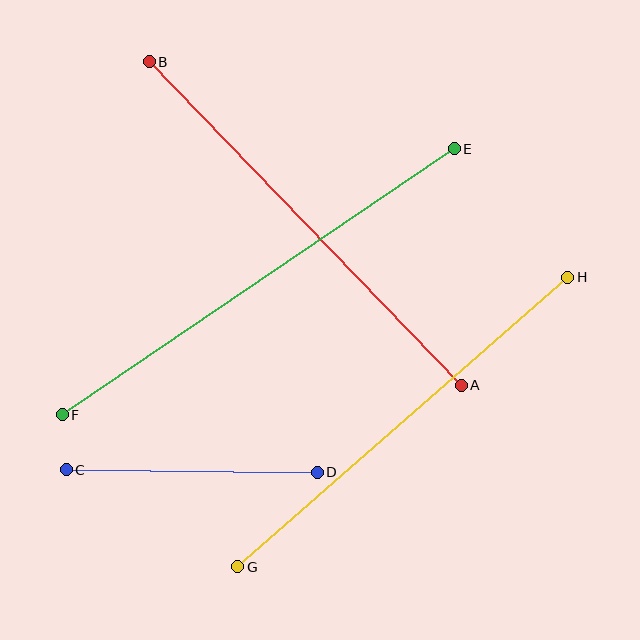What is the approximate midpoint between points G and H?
The midpoint is at approximately (403, 422) pixels.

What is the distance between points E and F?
The distance is approximately 474 pixels.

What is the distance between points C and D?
The distance is approximately 251 pixels.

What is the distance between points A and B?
The distance is approximately 450 pixels.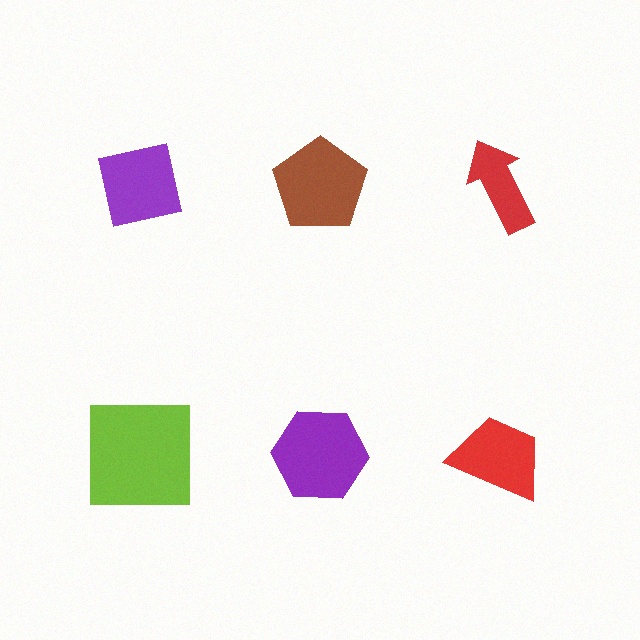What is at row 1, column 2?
A brown pentagon.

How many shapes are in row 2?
3 shapes.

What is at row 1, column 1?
A purple square.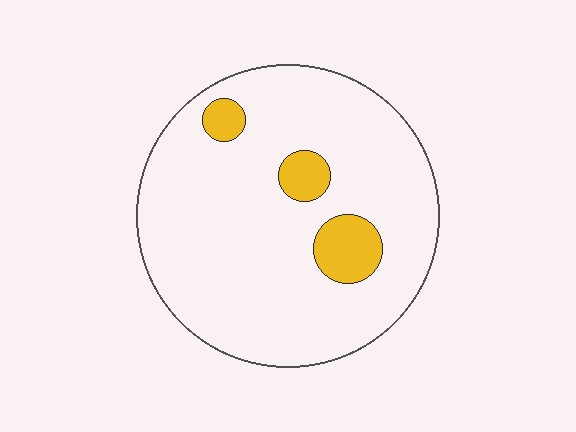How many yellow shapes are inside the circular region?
3.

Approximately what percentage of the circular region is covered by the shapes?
Approximately 10%.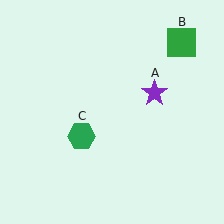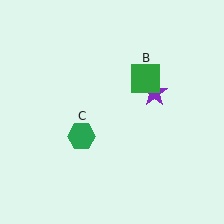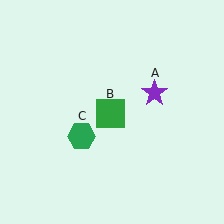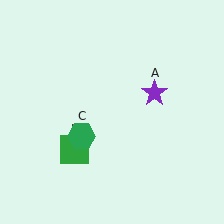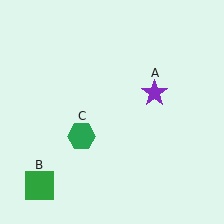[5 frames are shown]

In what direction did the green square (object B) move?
The green square (object B) moved down and to the left.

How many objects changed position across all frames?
1 object changed position: green square (object B).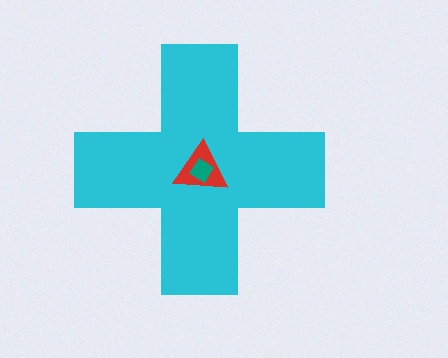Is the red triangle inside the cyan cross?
Yes.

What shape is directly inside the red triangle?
The teal diamond.